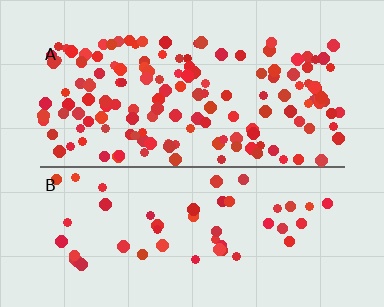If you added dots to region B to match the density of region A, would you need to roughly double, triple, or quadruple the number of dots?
Approximately triple.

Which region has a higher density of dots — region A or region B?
A (the top).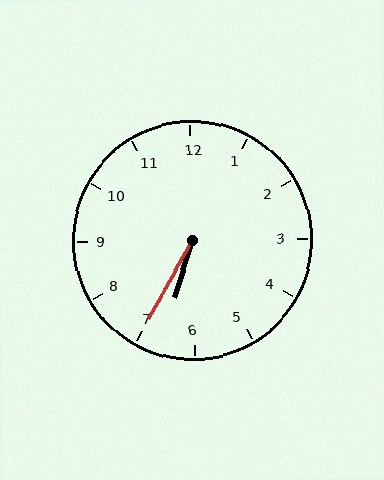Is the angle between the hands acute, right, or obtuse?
It is acute.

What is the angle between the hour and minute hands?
Approximately 12 degrees.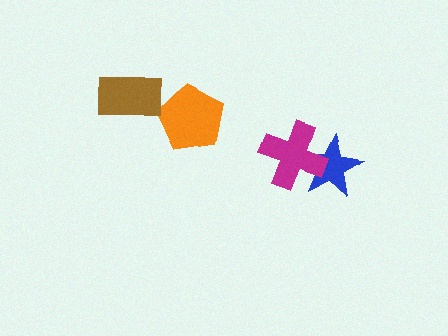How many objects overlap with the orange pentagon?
0 objects overlap with the orange pentagon.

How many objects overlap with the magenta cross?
1 object overlaps with the magenta cross.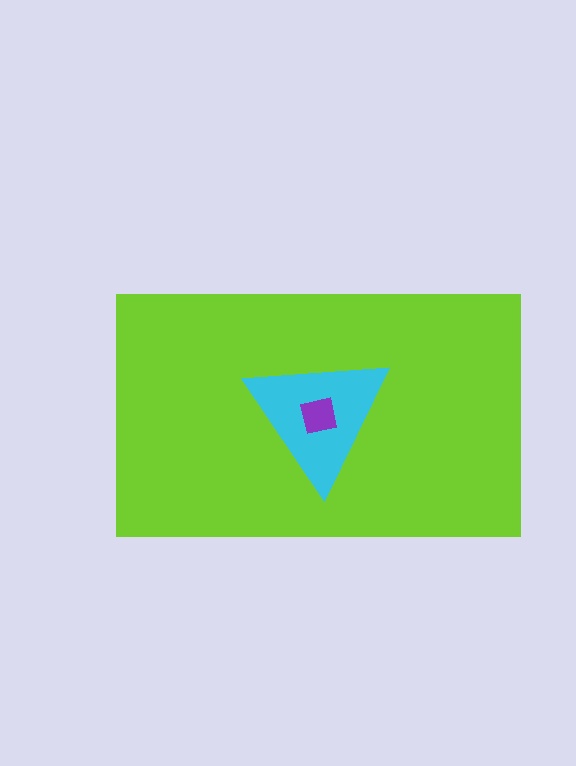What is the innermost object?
The purple square.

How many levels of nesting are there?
3.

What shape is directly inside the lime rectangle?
The cyan triangle.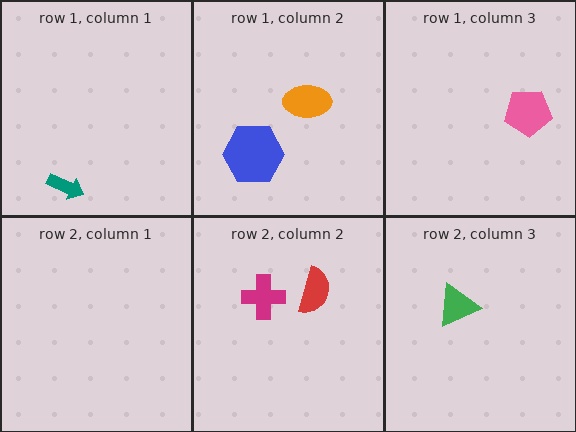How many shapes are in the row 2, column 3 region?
1.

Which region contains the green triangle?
The row 2, column 3 region.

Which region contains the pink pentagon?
The row 1, column 3 region.